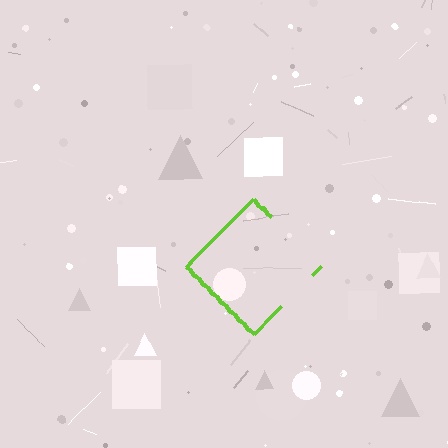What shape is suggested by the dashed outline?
The dashed outline suggests a diamond.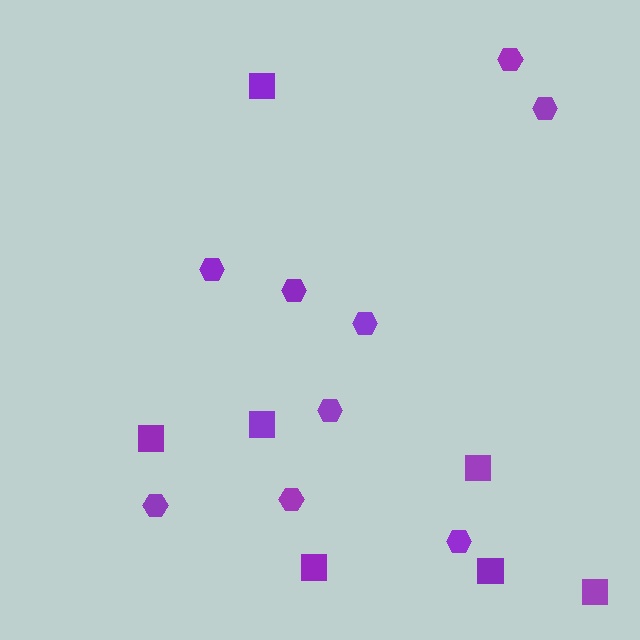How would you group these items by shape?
There are 2 groups: one group of hexagons (9) and one group of squares (7).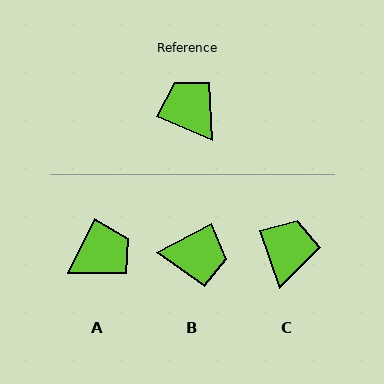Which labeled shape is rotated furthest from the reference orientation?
B, about 129 degrees away.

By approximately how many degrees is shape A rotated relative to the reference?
Approximately 93 degrees clockwise.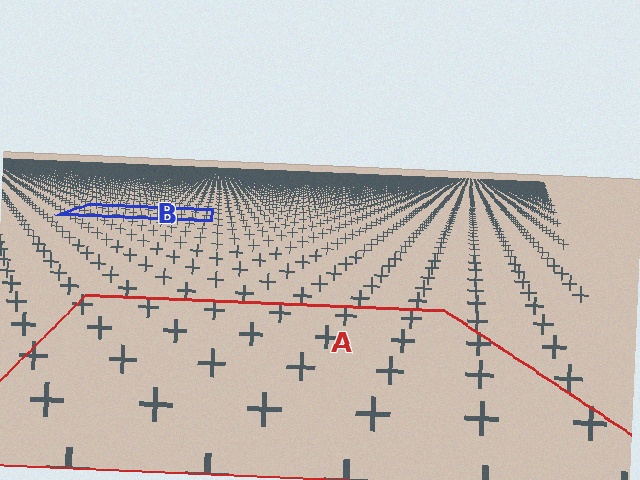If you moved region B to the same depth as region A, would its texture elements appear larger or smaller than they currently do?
They would appear larger. At a closer depth, the same texture elements are projected at a bigger on-screen size.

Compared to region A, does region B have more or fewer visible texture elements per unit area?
Region B has more texture elements per unit area — they are packed more densely because it is farther away.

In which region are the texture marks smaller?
The texture marks are smaller in region B, because it is farther away.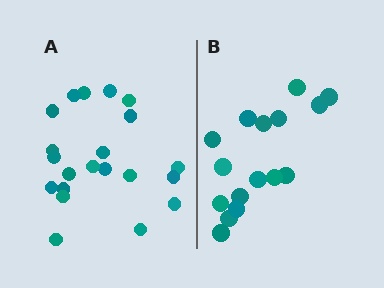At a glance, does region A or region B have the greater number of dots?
Region A (the left region) has more dots.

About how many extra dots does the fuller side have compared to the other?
Region A has about 5 more dots than region B.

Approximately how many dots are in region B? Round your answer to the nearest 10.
About 20 dots. (The exact count is 16, which rounds to 20.)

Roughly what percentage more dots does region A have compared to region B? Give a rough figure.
About 30% more.